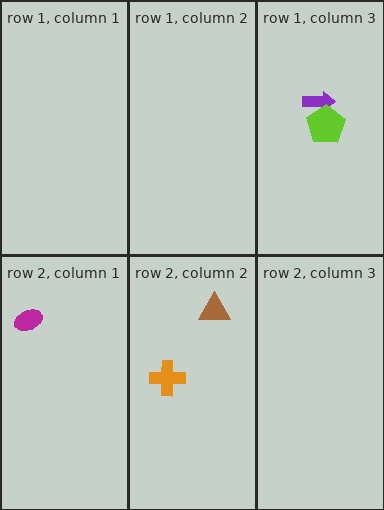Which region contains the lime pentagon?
The row 1, column 3 region.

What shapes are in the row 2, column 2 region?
The orange cross, the brown triangle.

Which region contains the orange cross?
The row 2, column 2 region.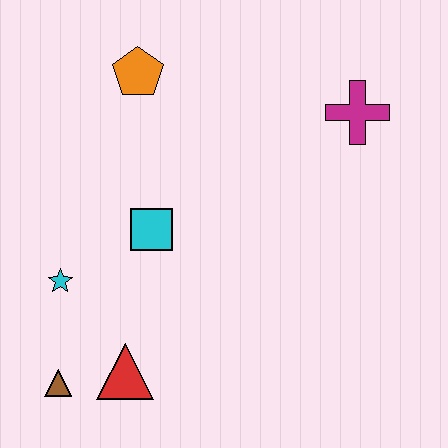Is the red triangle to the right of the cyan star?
Yes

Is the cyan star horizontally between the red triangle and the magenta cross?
No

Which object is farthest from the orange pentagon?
The brown triangle is farthest from the orange pentagon.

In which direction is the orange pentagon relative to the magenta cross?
The orange pentagon is to the left of the magenta cross.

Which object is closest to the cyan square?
The cyan star is closest to the cyan square.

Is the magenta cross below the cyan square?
No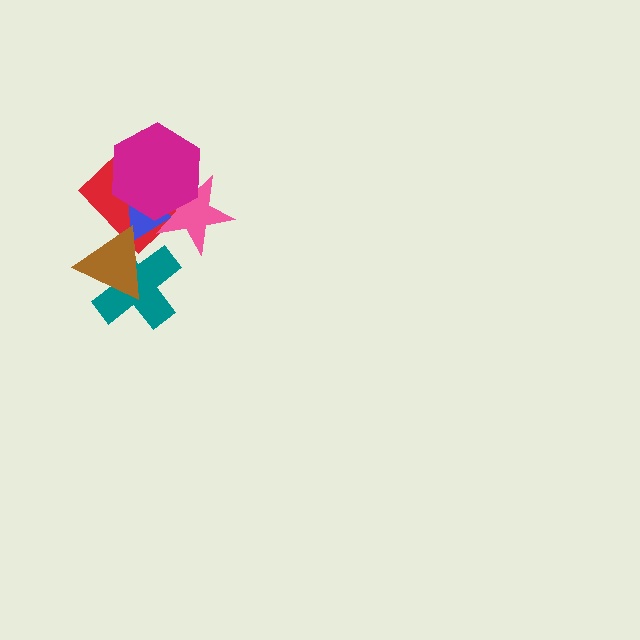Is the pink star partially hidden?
Yes, it is partially covered by another shape.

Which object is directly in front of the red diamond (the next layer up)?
The blue triangle is directly in front of the red diamond.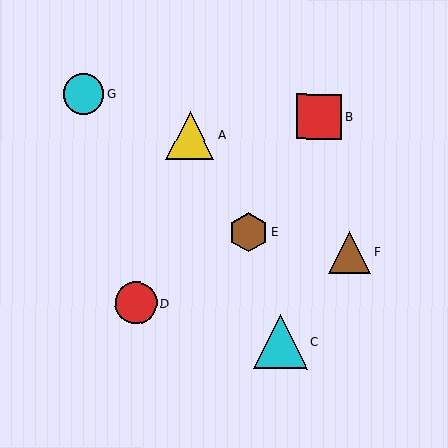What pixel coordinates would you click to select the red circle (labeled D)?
Click at (136, 303) to select the red circle D.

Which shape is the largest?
The cyan triangle (labeled C) is the largest.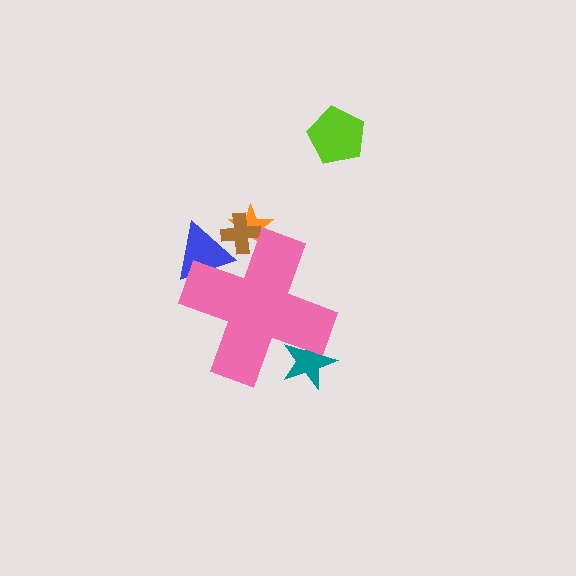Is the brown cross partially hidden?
Yes, the brown cross is partially hidden behind the pink cross.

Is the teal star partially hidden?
Yes, the teal star is partially hidden behind the pink cross.